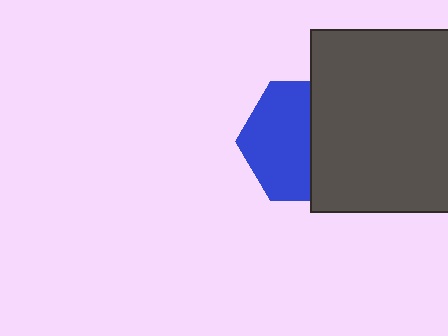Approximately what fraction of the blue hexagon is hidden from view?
Roughly 45% of the blue hexagon is hidden behind the dark gray square.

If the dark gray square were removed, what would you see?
You would see the complete blue hexagon.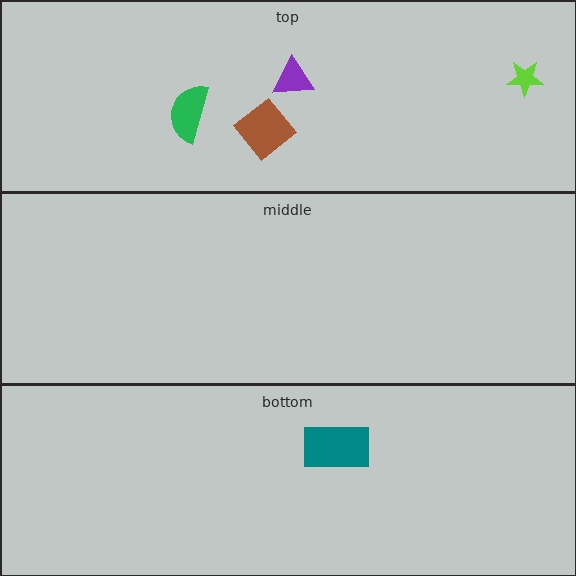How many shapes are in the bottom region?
1.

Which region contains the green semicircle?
The top region.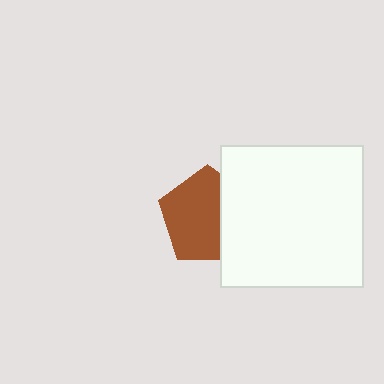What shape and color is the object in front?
The object in front is a white square.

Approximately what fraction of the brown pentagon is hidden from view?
Roughly 34% of the brown pentagon is hidden behind the white square.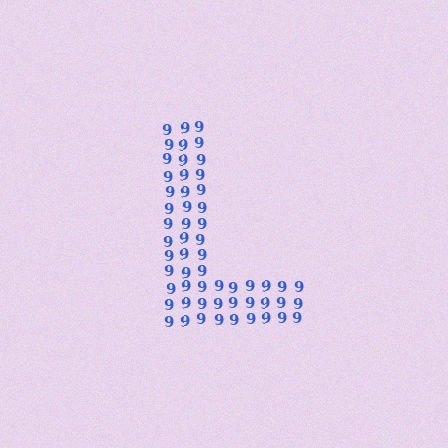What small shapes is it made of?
It is made of small digit 9's.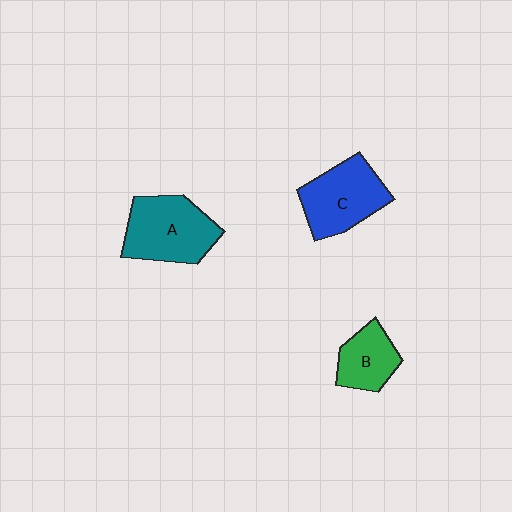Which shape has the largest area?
Shape A (teal).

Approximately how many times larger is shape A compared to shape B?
Approximately 1.6 times.